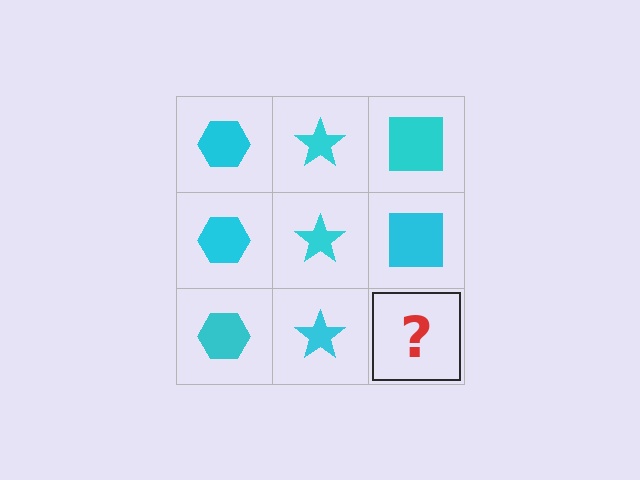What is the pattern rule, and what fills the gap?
The rule is that each column has a consistent shape. The gap should be filled with a cyan square.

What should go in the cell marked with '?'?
The missing cell should contain a cyan square.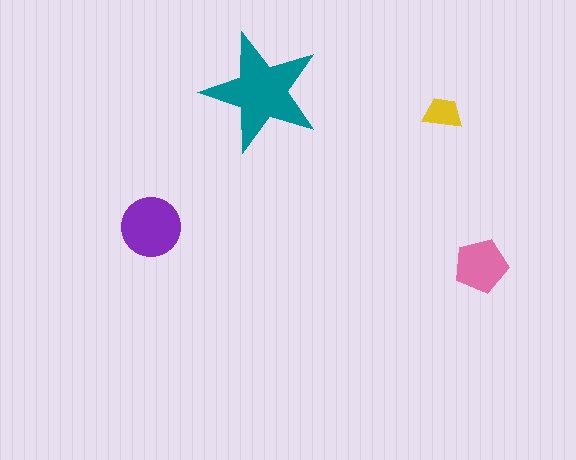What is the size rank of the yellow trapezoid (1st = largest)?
4th.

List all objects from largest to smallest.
The teal star, the purple circle, the pink pentagon, the yellow trapezoid.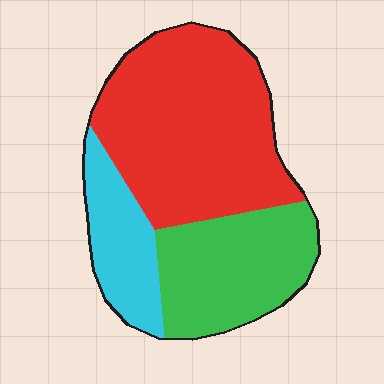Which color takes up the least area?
Cyan, at roughly 20%.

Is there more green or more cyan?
Green.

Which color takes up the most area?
Red, at roughly 55%.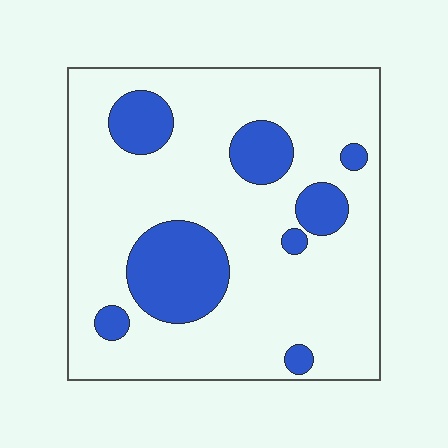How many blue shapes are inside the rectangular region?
8.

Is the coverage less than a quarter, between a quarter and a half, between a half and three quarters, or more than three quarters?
Less than a quarter.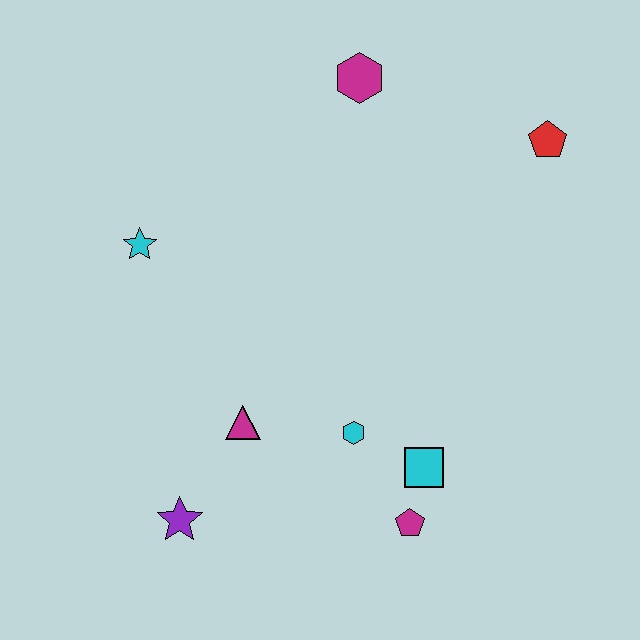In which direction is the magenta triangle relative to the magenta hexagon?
The magenta triangle is below the magenta hexagon.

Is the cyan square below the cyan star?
Yes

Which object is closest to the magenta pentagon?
The cyan square is closest to the magenta pentagon.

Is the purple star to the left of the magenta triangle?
Yes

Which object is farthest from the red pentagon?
The purple star is farthest from the red pentagon.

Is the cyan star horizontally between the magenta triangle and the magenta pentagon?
No